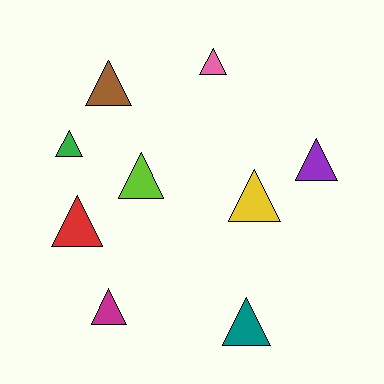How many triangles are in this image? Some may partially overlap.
There are 9 triangles.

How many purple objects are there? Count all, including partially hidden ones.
There is 1 purple object.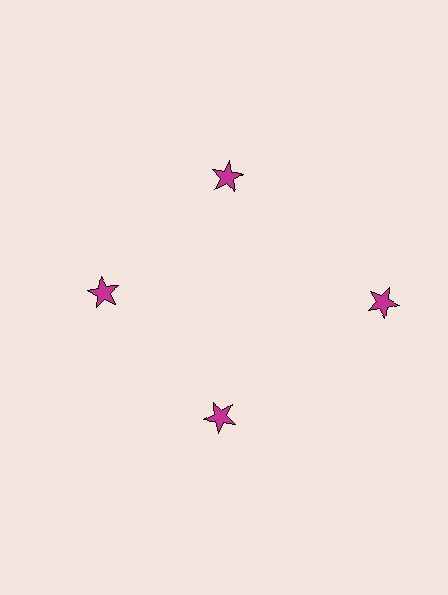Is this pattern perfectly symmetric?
No. The 4 magenta stars are arranged in a ring, but one element near the 3 o'clock position is pushed outward from the center, breaking the 4-fold rotational symmetry.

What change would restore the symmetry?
The symmetry would be restored by moving it inward, back onto the ring so that all 4 stars sit at equal angles and equal distance from the center.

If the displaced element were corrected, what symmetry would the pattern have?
It would have 4-fold rotational symmetry — the pattern would map onto itself every 90 degrees.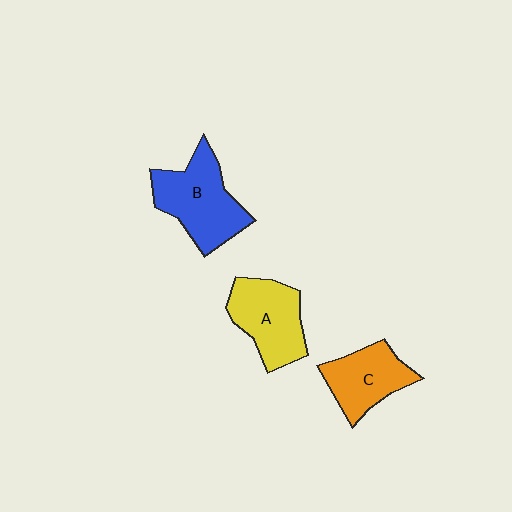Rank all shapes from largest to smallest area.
From largest to smallest: B (blue), A (yellow), C (orange).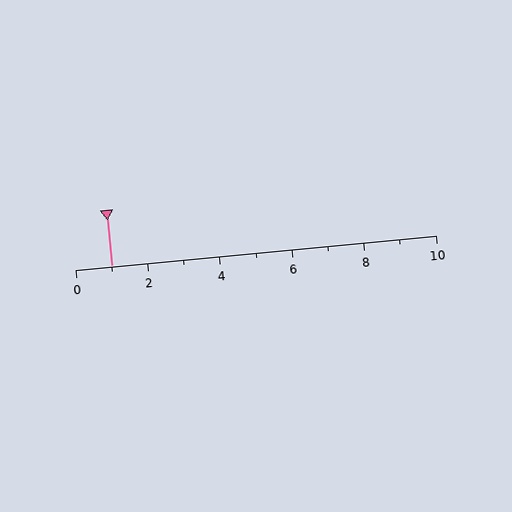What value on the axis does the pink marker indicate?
The marker indicates approximately 1.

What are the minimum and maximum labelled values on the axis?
The axis runs from 0 to 10.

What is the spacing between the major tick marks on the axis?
The major ticks are spaced 2 apart.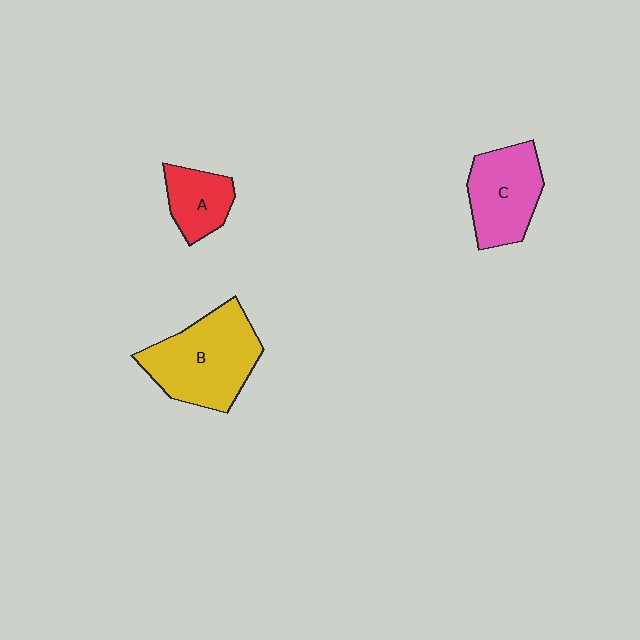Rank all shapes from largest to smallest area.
From largest to smallest: B (yellow), C (pink), A (red).